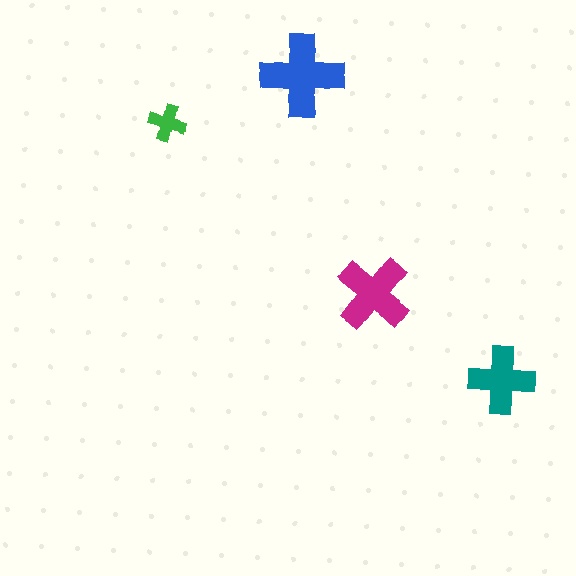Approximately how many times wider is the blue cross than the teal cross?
About 1.5 times wider.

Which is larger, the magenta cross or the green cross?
The magenta one.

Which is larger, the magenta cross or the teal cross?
The magenta one.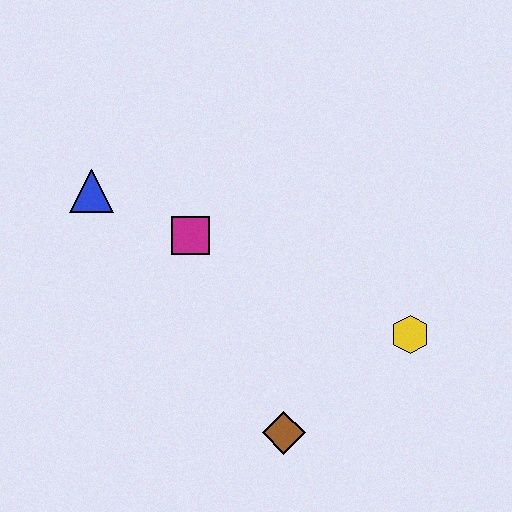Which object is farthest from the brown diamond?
The blue triangle is farthest from the brown diamond.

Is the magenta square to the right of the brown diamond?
No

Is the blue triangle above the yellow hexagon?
Yes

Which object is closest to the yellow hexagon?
The brown diamond is closest to the yellow hexagon.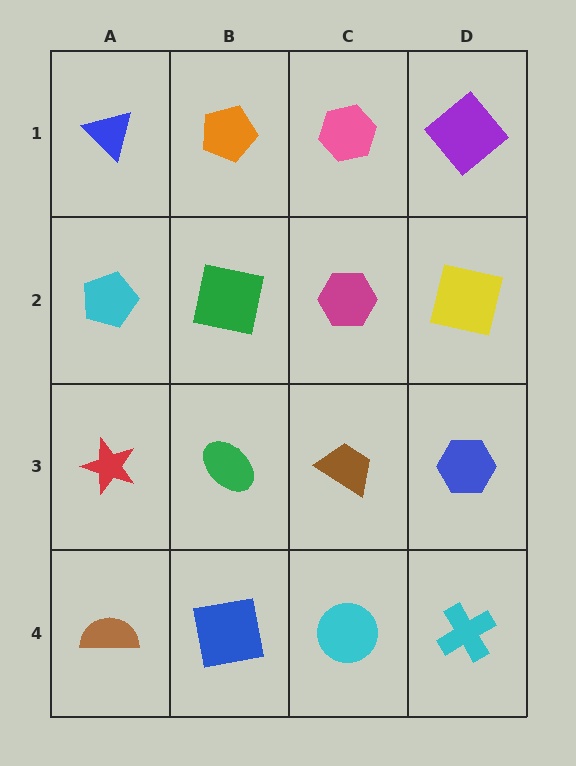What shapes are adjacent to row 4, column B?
A green ellipse (row 3, column B), a brown semicircle (row 4, column A), a cyan circle (row 4, column C).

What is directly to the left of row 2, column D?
A magenta hexagon.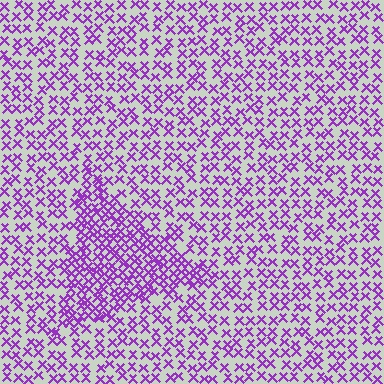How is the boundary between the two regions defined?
The boundary is defined by a change in element density (approximately 1.9x ratio). All elements are the same color, size, and shape.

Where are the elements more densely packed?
The elements are more densely packed inside the triangle boundary.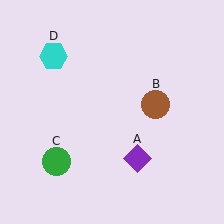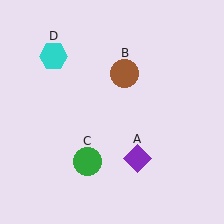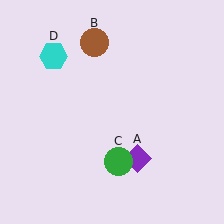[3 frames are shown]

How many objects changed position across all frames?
2 objects changed position: brown circle (object B), green circle (object C).